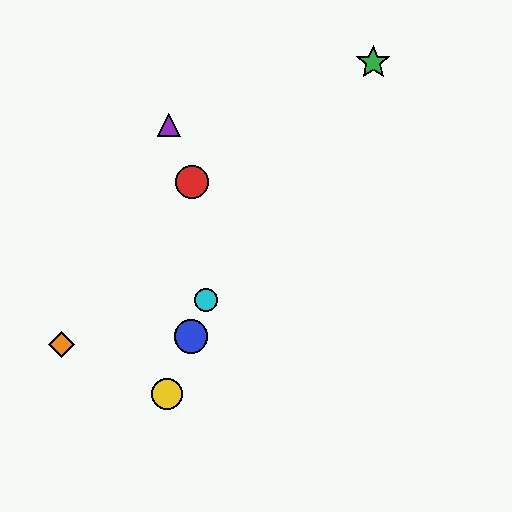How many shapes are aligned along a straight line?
3 shapes (the blue circle, the yellow circle, the cyan circle) are aligned along a straight line.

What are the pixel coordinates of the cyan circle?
The cyan circle is at (206, 300).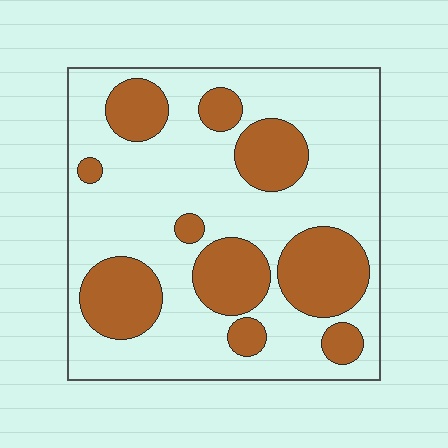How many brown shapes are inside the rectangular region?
10.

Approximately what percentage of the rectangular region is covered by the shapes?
Approximately 30%.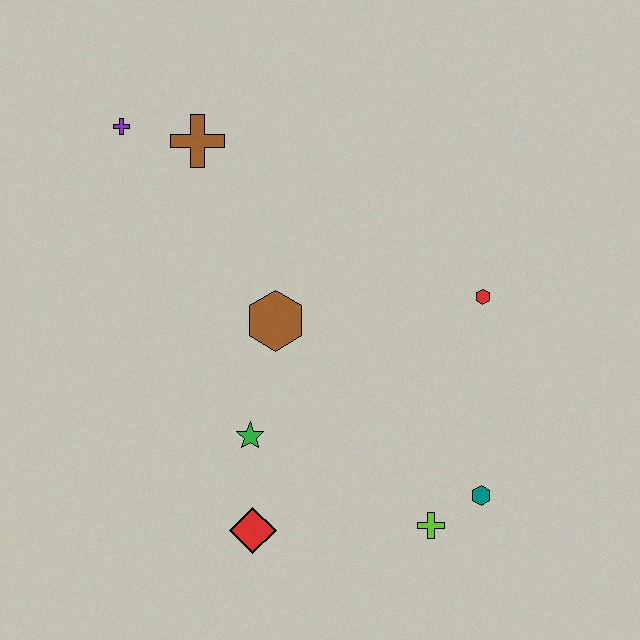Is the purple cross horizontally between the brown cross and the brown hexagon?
No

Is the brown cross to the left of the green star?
Yes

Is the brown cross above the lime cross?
Yes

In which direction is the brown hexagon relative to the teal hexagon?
The brown hexagon is to the left of the teal hexagon.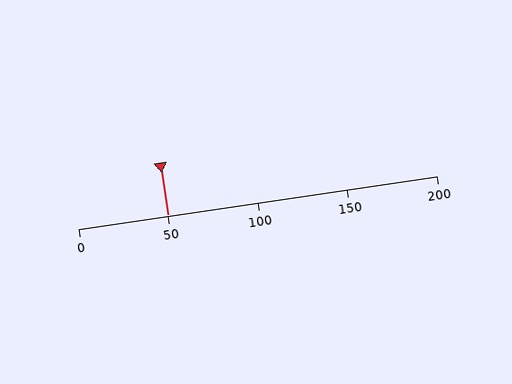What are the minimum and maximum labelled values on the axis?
The axis runs from 0 to 200.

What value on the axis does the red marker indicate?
The marker indicates approximately 50.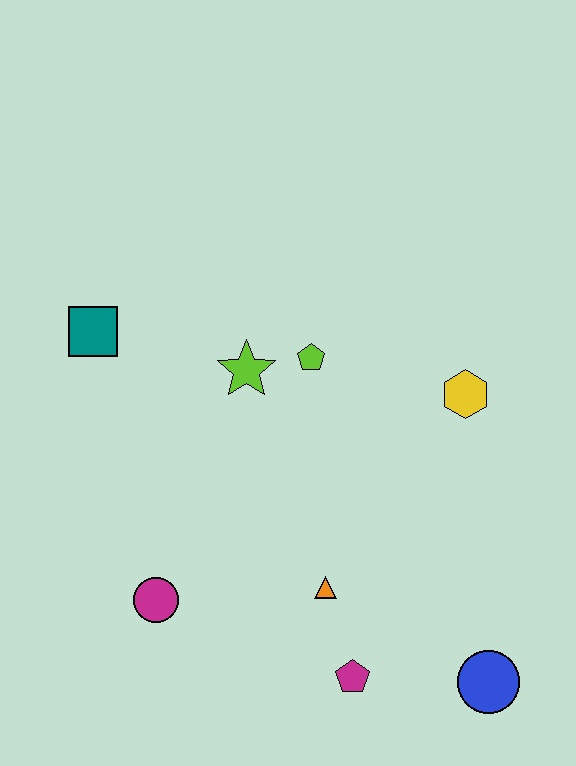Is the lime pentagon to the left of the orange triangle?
Yes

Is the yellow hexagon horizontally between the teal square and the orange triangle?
No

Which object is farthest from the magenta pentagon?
The teal square is farthest from the magenta pentagon.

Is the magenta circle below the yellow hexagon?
Yes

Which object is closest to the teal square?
The lime star is closest to the teal square.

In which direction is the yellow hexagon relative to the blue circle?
The yellow hexagon is above the blue circle.